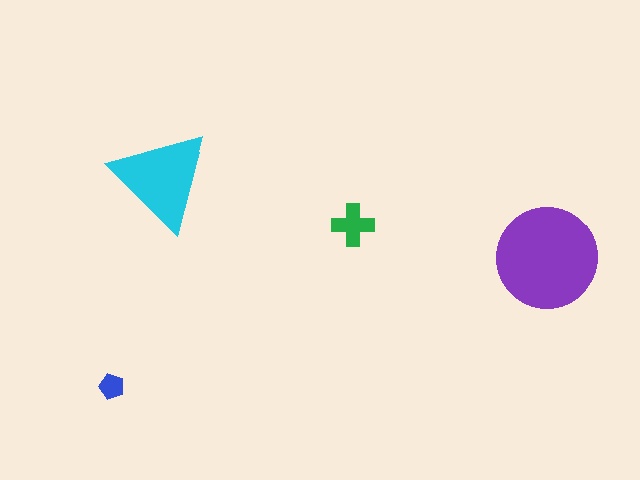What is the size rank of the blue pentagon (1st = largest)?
4th.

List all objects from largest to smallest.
The purple circle, the cyan triangle, the green cross, the blue pentagon.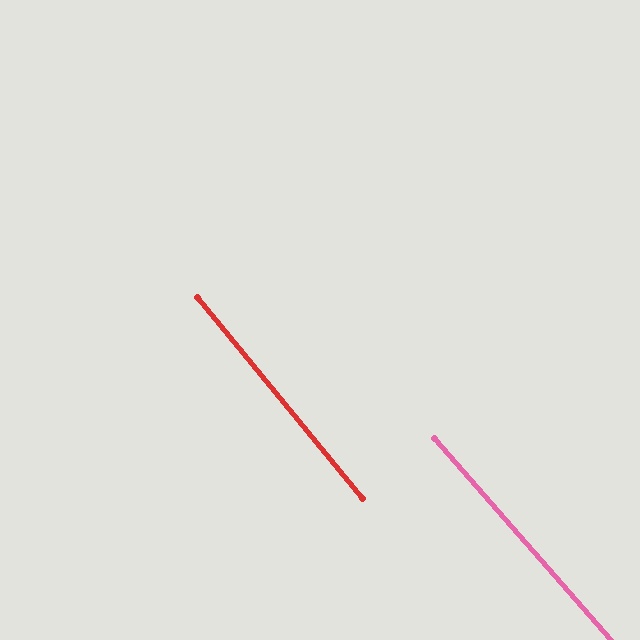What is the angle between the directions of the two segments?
Approximately 2 degrees.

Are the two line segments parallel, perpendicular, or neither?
Parallel — their directions differ by only 1.9°.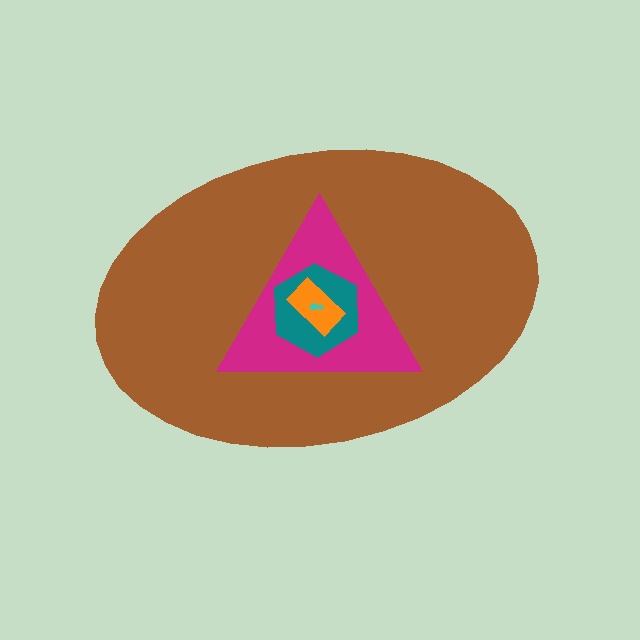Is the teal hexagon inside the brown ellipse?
Yes.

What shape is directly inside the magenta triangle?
The teal hexagon.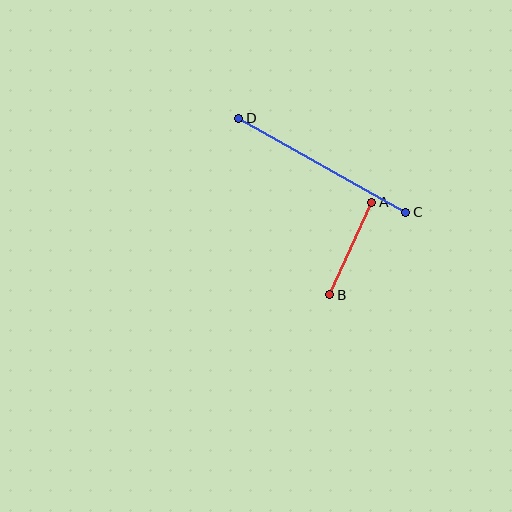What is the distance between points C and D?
The distance is approximately 192 pixels.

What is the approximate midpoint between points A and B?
The midpoint is at approximately (351, 249) pixels.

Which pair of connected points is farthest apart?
Points C and D are farthest apart.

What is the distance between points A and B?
The distance is approximately 102 pixels.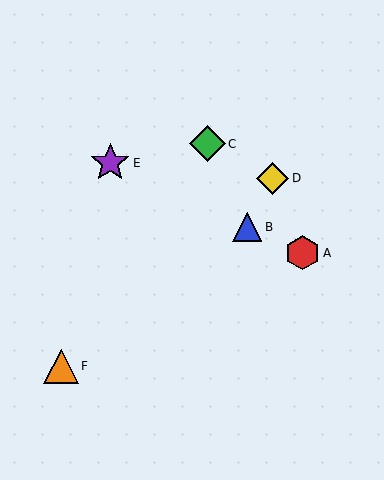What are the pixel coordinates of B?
Object B is at (247, 227).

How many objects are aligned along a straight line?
3 objects (A, B, E) are aligned along a straight line.